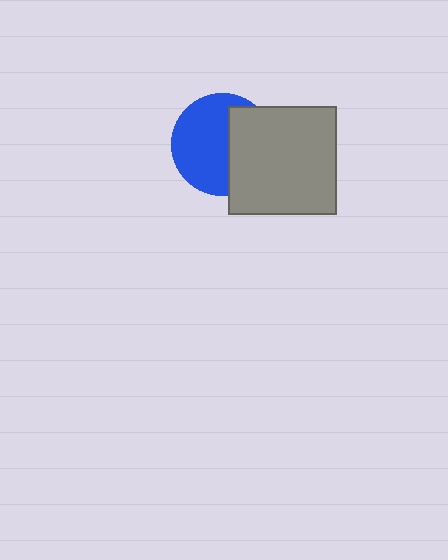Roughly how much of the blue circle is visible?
About half of it is visible (roughly 59%).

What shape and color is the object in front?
The object in front is a gray square.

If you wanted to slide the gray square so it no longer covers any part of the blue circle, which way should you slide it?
Slide it right — that is the most direct way to separate the two shapes.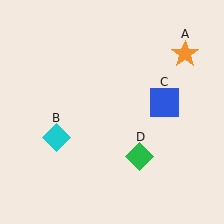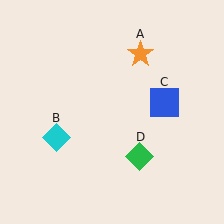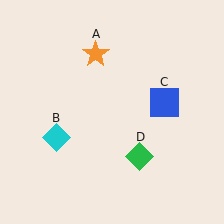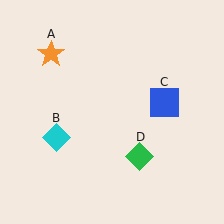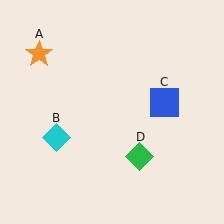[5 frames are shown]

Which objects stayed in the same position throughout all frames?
Cyan diamond (object B) and blue square (object C) and green diamond (object D) remained stationary.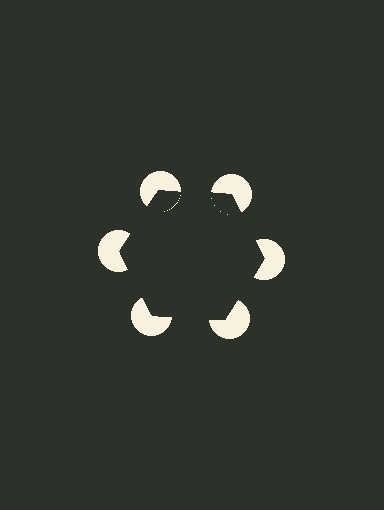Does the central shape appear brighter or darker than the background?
It typically appears slightly darker than the background, even though no actual brightness change is drawn.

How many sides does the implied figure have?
6 sides.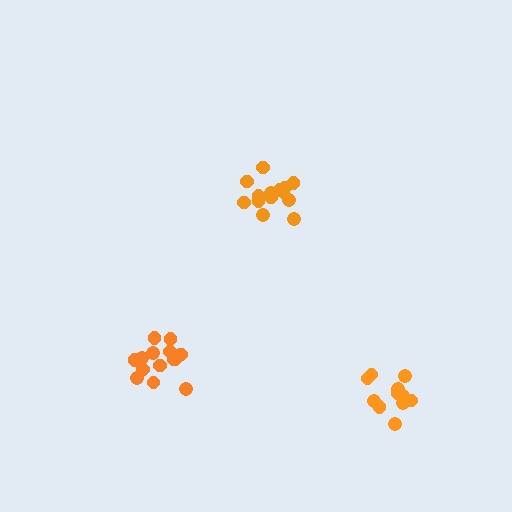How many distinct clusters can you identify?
There are 3 distinct clusters.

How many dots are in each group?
Group 1: 14 dots, Group 2: 11 dots, Group 3: 14 dots (39 total).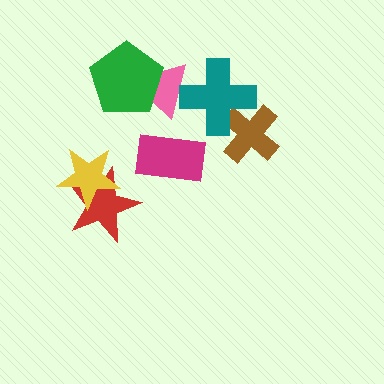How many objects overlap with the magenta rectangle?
0 objects overlap with the magenta rectangle.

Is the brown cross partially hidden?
Yes, it is partially covered by another shape.